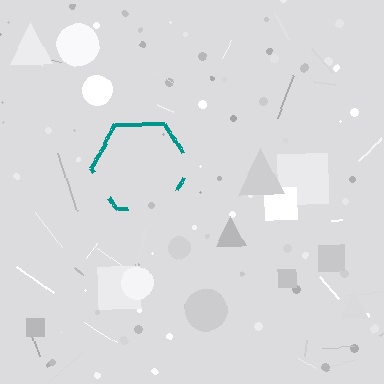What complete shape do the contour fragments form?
The contour fragments form a hexagon.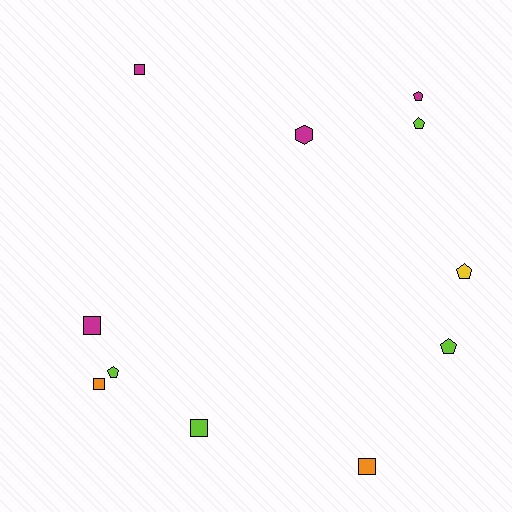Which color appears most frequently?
Magenta, with 4 objects.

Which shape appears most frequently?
Square, with 5 objects.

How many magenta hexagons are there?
There is 1 magenta hexagon.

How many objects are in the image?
There are 11 objects.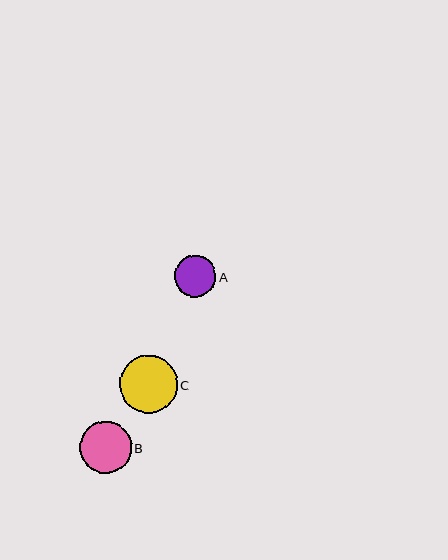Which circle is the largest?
Circle C is the largest with a size of approximately 58 pixels.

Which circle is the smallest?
Circle A is the smallest with a size of approximately 42 pixels.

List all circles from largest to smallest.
From largest to smallest: C, B, A.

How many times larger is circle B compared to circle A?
Circle B is approximately 1.2 times the size of circle A.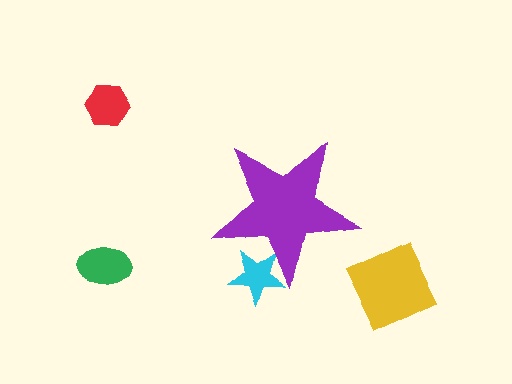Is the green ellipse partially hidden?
No, the green ellipse is fully visible.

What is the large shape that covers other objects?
A purple star.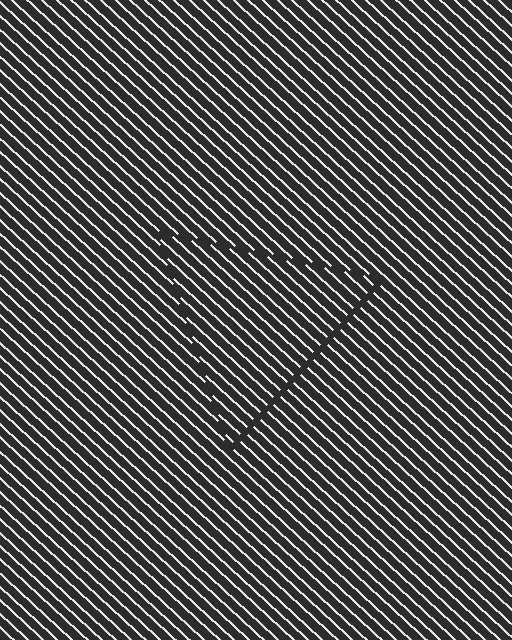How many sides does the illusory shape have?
3 sides — the line-ends trace a triangle.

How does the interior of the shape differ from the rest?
The interior of the shape contains the same grating, shifted by half a period — the contour is defined by the phase discontinuity where line-ends from the inner and outer gratings abut.